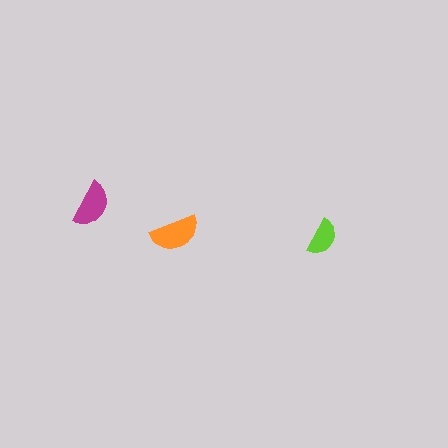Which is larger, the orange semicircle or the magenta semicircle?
The orange one.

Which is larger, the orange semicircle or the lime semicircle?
The orange one.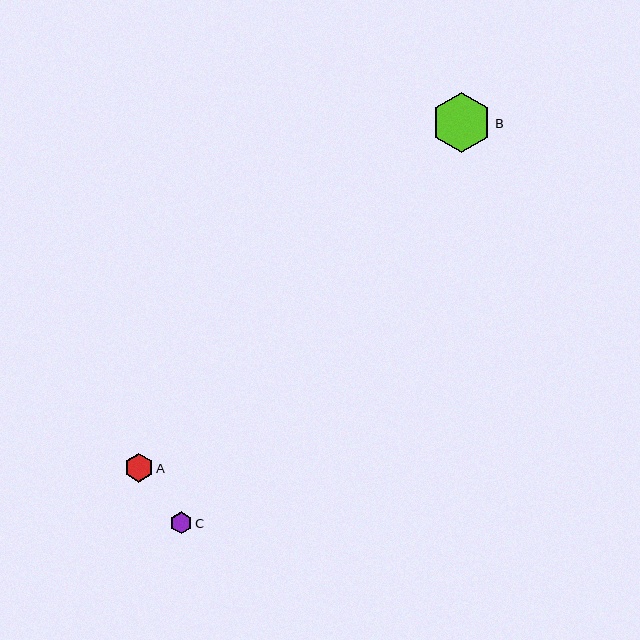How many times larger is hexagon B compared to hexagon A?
Hexagon B is approximately 2.1 times the size of hexagon A.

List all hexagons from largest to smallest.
From largest to smallest: B, A, C.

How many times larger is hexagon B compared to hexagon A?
Hexagon B is approximately 2.1 times the size of hexagon A.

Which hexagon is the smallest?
Hexagon C is the smallest with a size of approximately 23 pixels.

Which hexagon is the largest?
Hexagon B is the largest with a size of approximately 60 pixels.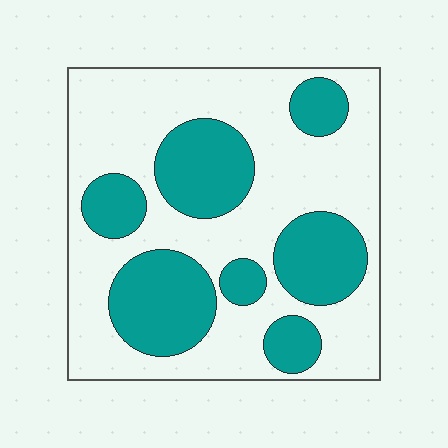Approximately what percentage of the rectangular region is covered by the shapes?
Approximately 35%.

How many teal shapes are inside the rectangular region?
7.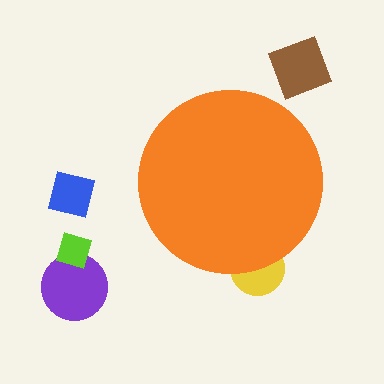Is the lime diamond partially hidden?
No, the lime diamond is fully visible.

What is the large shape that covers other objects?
An orange circle.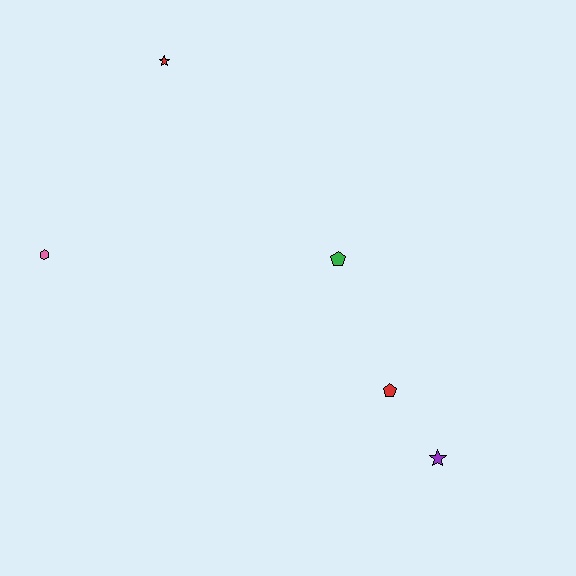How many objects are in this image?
There are 5 objects.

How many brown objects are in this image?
There are no brown objects.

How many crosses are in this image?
There are no crosses.